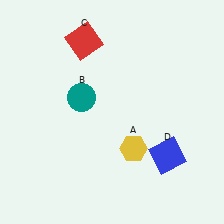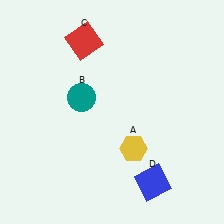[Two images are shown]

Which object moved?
The blue square (D) moved down.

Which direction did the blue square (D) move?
The blue square (D) moved down.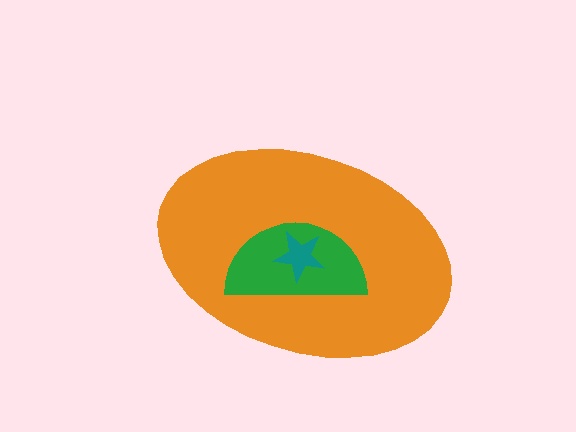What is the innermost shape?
The teal star.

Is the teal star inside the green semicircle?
Yes.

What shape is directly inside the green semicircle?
The teal star.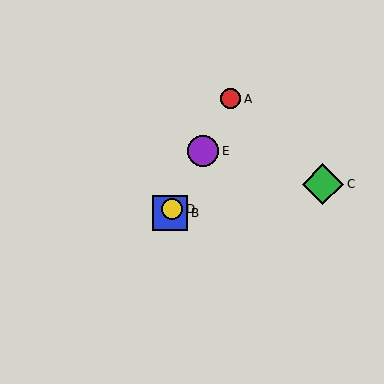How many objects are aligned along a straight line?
4 objects (A, B, D, E) are aligned along a straight line.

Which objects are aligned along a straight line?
Objects A, B, D, E are aligned along a straight line.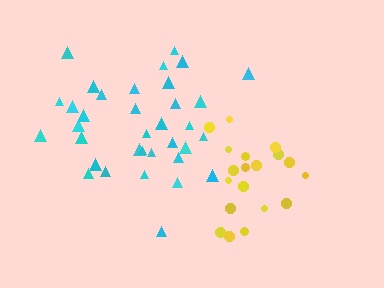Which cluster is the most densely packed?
Yellow.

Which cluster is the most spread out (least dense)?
Cyan.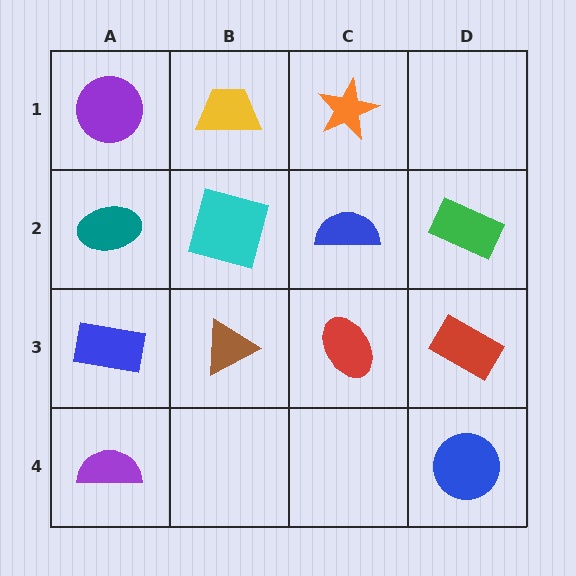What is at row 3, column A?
A blue rectangle.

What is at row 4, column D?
A blue circle.